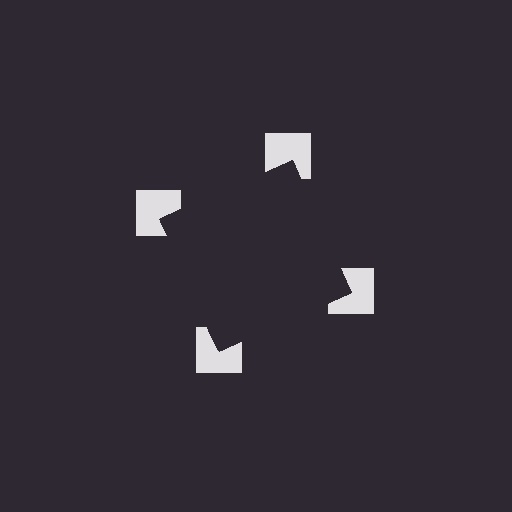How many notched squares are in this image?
There are 4 — one at each vertex of the illusory square.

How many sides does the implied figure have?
4 sides.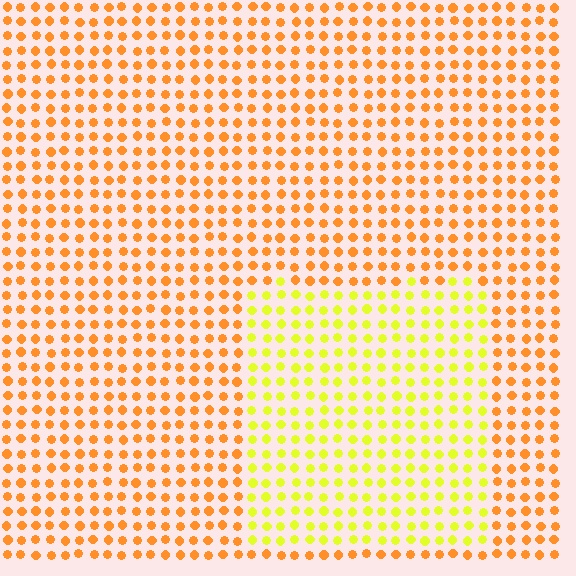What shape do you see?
I see a rectangle.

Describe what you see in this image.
The image is filled with small orange elements in a uniform arrangement. A rectangle-shaped region is visible where the elements are tinted to a slightly different hue, forming a subtle color boundary.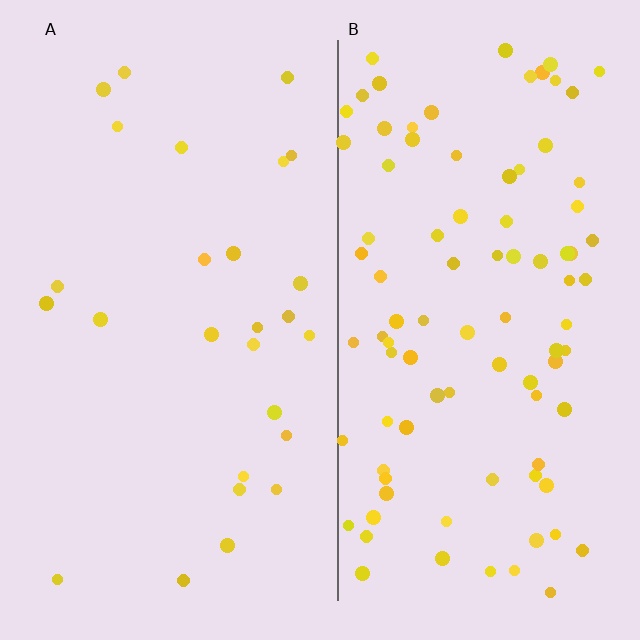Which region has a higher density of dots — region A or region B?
B (the right).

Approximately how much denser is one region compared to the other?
Approximately 3.5× — region B over region A.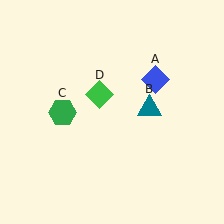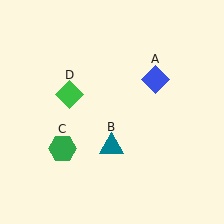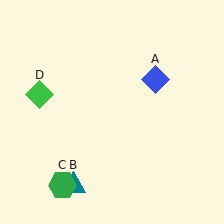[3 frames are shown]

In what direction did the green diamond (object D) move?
The green diamond (object D) moved left.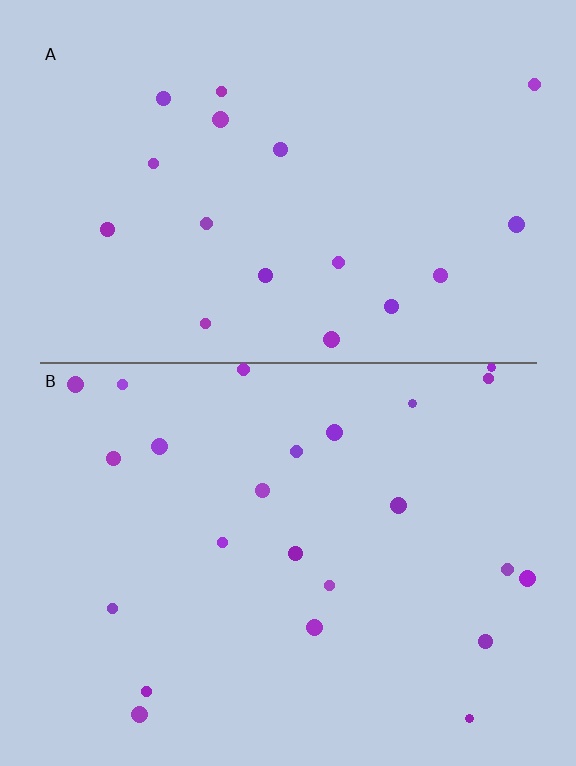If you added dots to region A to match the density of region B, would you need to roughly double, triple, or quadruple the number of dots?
Approximately double.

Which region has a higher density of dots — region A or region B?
B (the bottom).